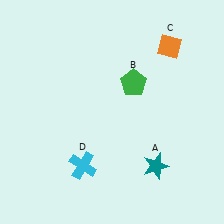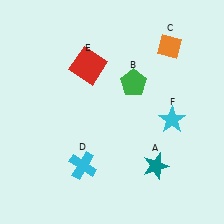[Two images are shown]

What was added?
A red square (E), a cyan star (F) were added in Image 2.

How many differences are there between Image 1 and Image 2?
There are 2 differences between the two images.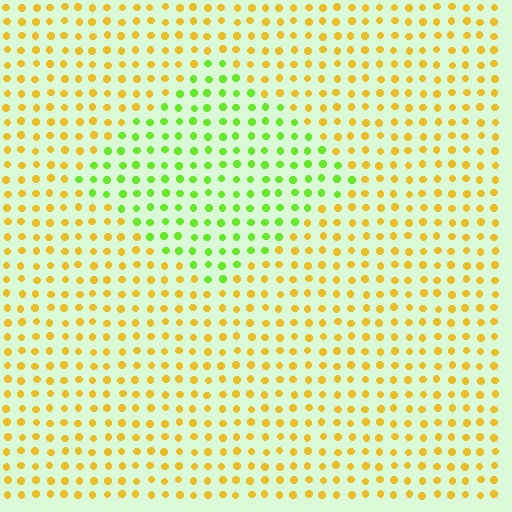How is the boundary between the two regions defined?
The boundary is defined purely by a slight shift in hue (about 54 degrees). Spacing, size, and orientation are identical on both sides.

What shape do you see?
I see a diamond.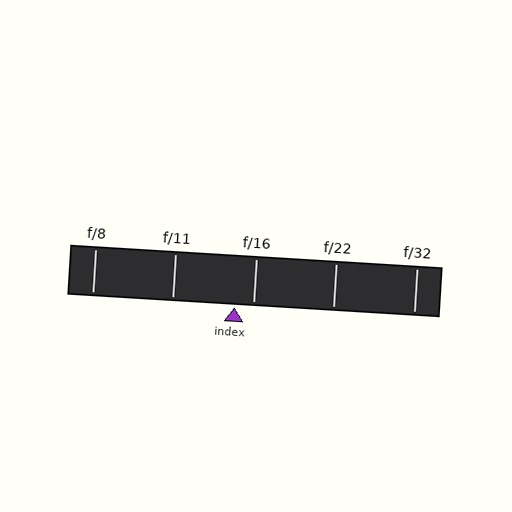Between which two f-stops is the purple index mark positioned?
The index mark is between f/11 and f/16.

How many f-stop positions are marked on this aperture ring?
There are 5 f-stop positions marked.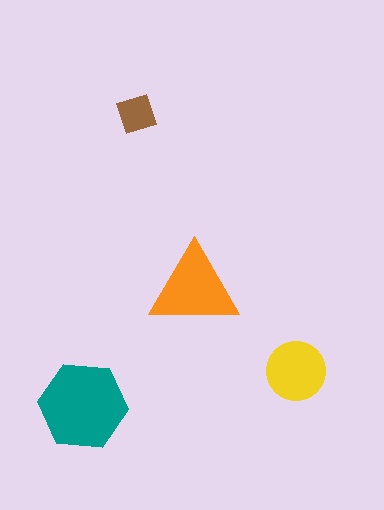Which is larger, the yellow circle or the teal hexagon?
The teal hexagon.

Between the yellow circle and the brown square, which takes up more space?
The yellow circle.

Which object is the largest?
The teal hexagon.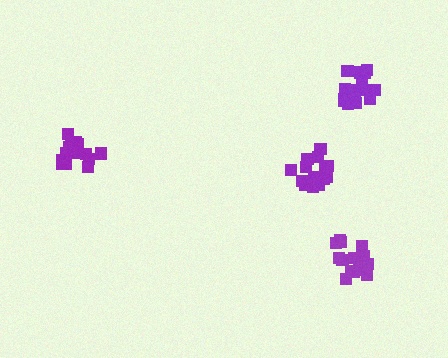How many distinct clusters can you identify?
There are 4 distinct clusters.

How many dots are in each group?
Group 1: 15 dots, Group 2: 17 dots, Group 3: 16 dots, Group 4: 14 dots (62 total).